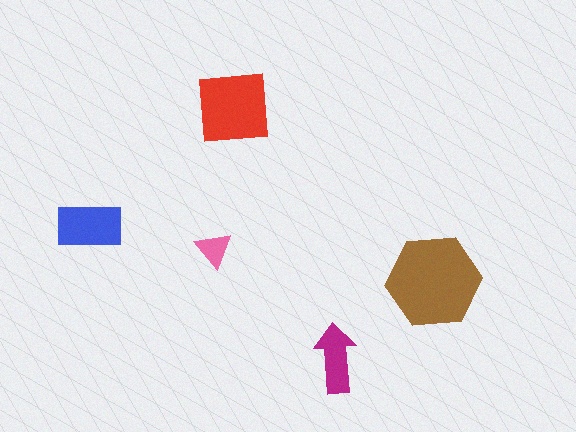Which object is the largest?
The brown hexagon.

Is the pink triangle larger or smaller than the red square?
Smaller.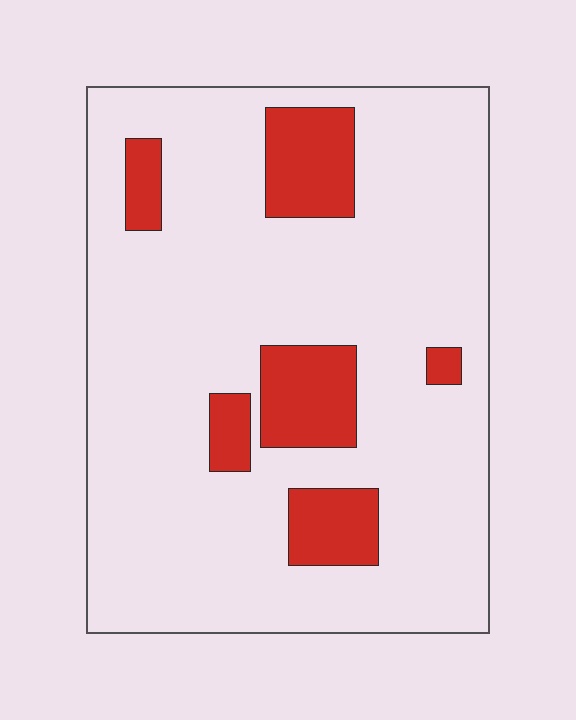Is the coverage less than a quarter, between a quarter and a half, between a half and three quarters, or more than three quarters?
Less than a quarter.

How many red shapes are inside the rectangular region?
6.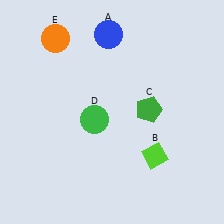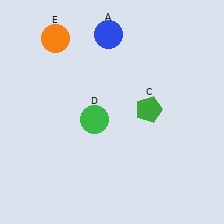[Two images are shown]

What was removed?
The lime diamond (B) was removed in Image 2.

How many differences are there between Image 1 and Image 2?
There is 1 difference between the two images.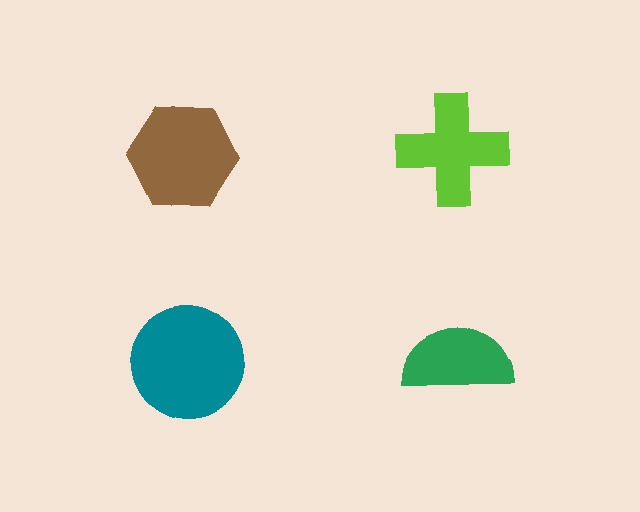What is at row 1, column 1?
A brown hexagon.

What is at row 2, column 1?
A teal circle.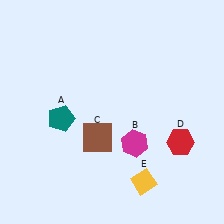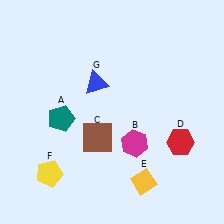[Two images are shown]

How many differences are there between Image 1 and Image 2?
There are 2 differences between the two images.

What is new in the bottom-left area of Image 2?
A yellow pentagon (F) was added in the bottom-left area of Image 2.